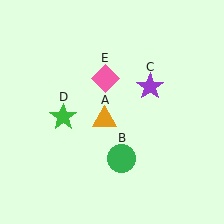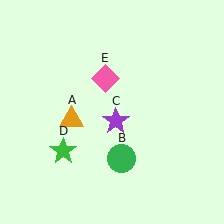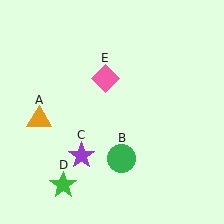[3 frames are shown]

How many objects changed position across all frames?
3 objects changed position: orange triangle (object A), purple star (object C), green star (object D).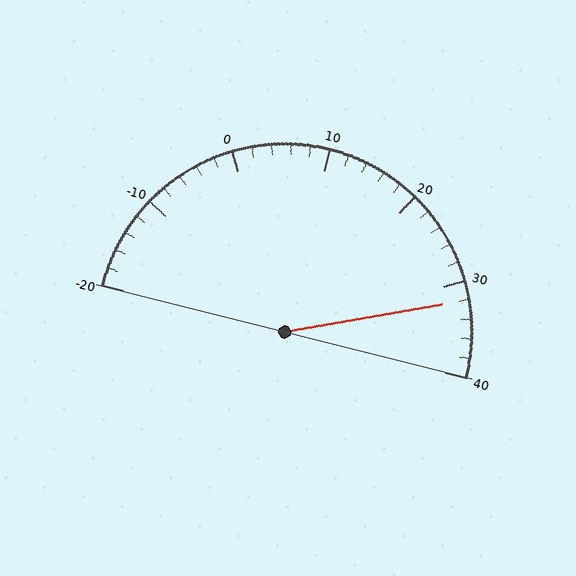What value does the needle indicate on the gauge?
The needle indicates approximately 32.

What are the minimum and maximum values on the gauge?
The gauge ranges from -20 to 40.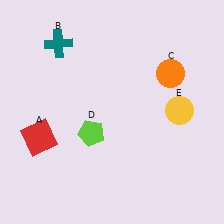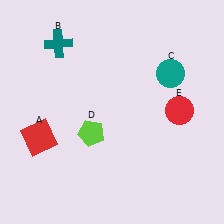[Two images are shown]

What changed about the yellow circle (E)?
In Image 1, E is yellow. In Image 2, it changed to red.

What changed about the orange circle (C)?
In Image 1, C is orange. In Image 2, it changed to teal.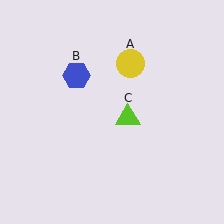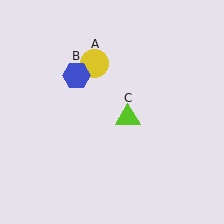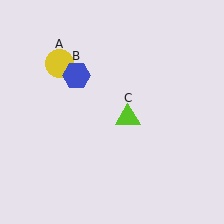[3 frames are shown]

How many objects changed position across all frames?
1 object changed position: yellow circle (object A).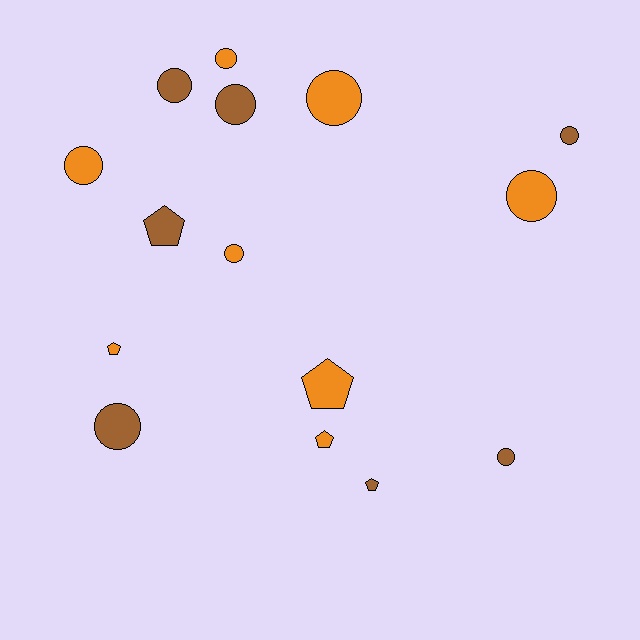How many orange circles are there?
There are 5 orange circles.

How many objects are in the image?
There are 15 objects.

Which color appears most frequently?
Orange, with 8 objects.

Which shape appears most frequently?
Circle, with 10 objects.